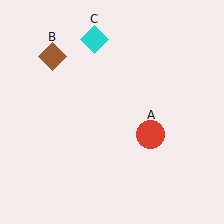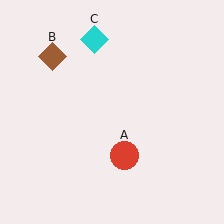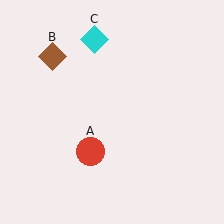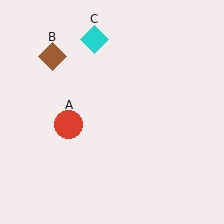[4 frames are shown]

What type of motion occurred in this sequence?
The red circle (object A) rotated clockwise around the center of the scene.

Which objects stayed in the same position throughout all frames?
Brown diamond (object B) and cyan diamond (object C) remained stationary.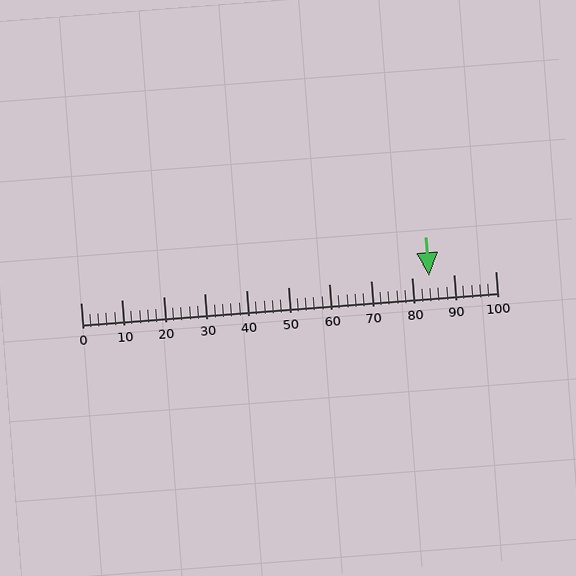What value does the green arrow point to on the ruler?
The green arrow points to approximately 84.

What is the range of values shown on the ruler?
The ruler shows values from 0 to 100.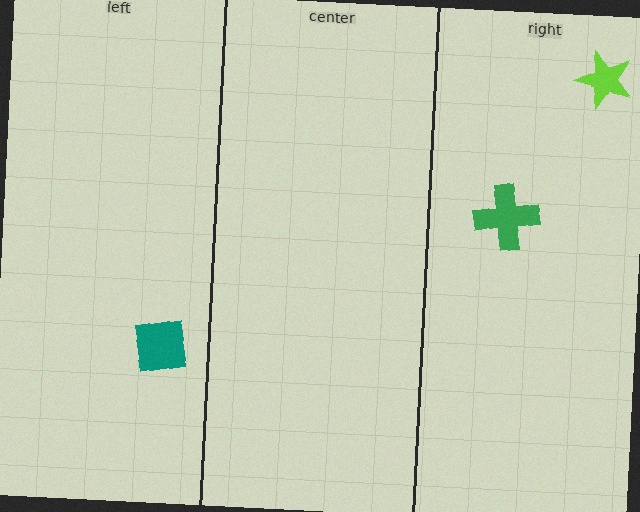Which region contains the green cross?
The right region.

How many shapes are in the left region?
1.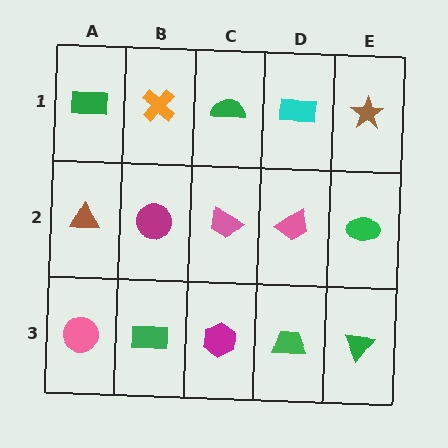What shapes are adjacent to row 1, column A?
A brown triangle (row 2, column A), an orange cross (row 1, column B).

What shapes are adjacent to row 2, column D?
A cyan rectangle (row 1, column D), a green trapezoid (row 3, column D), a pink trapezoid (row 2, column C), a green ellipse (row 2, column E).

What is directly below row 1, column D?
A pink trapezoid.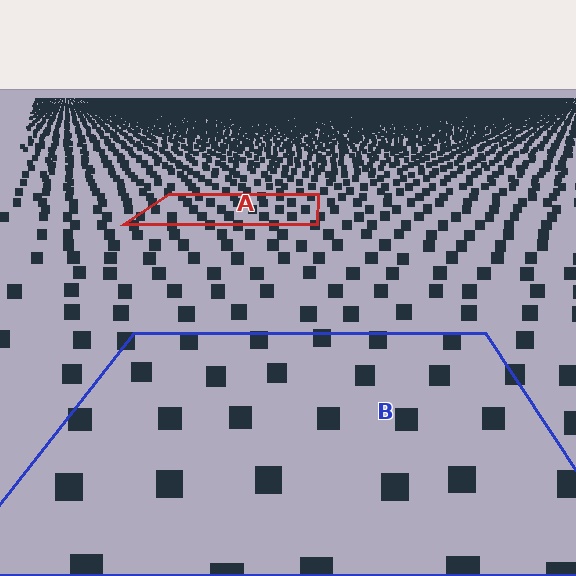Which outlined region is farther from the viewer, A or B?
Region A is farther from the viewer — the texture elements inside it appear smaller and more densely packed.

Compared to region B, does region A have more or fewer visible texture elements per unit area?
Region A has more texture elements per unit area — they are packed more densely because it is farther away.